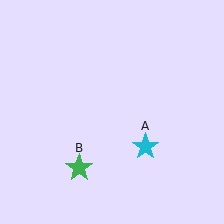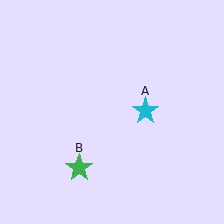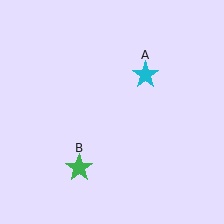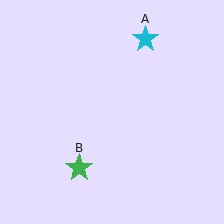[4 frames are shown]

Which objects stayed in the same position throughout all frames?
Green star (object B) remained stationary.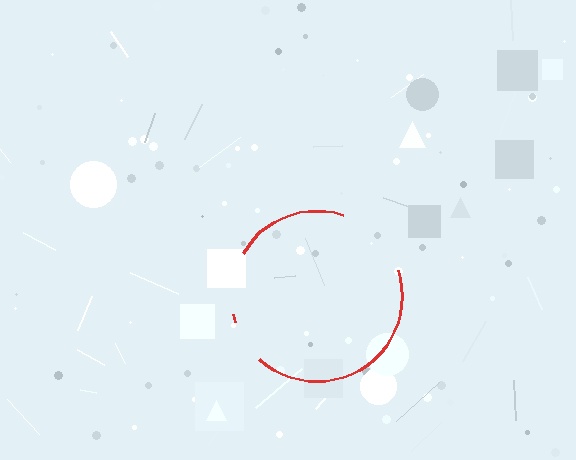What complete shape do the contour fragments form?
The contour fragments form a circle.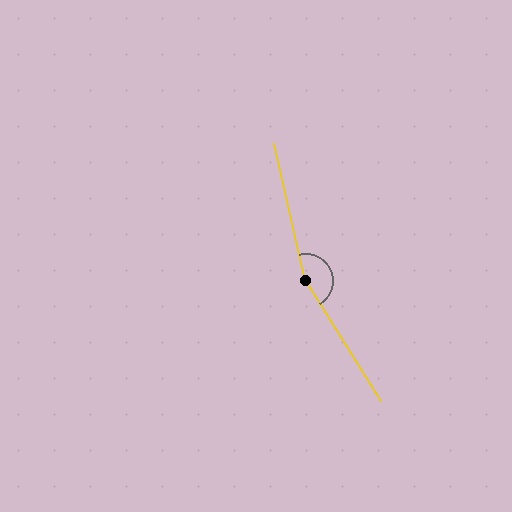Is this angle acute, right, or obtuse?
It is obtuse.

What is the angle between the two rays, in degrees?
Approximately 161 degrees.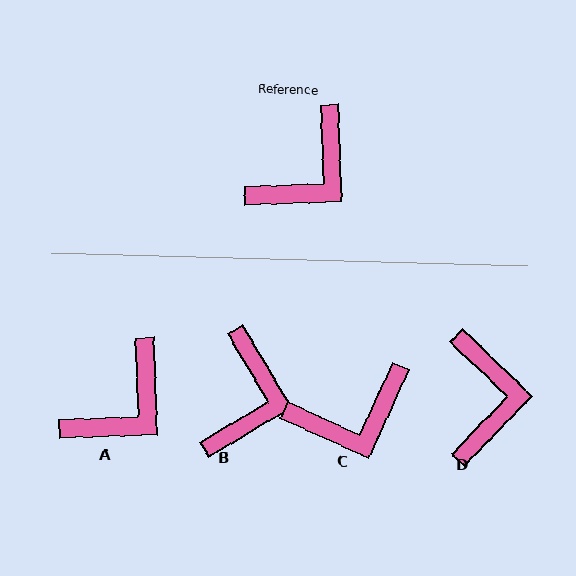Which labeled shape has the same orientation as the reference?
A.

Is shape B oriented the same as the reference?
No, it is off by about 29 degrees.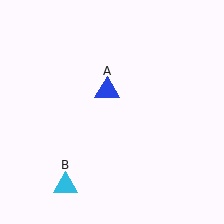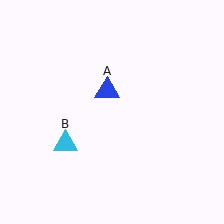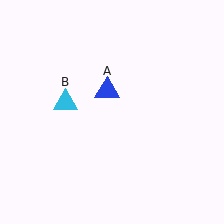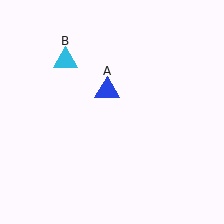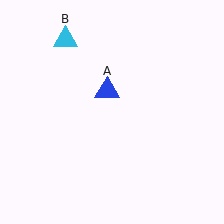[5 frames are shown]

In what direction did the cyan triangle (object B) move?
The cyan triangle (object B) moved up.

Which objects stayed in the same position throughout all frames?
Blue triangle (object A) remained stationary.